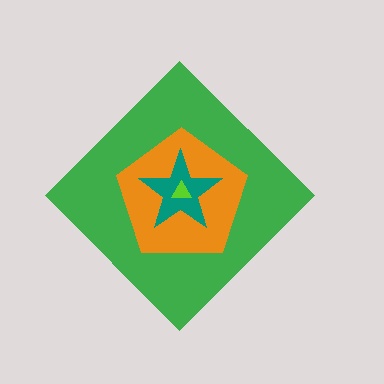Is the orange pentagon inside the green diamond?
Yes.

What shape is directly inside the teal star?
The lime triangle.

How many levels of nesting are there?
4.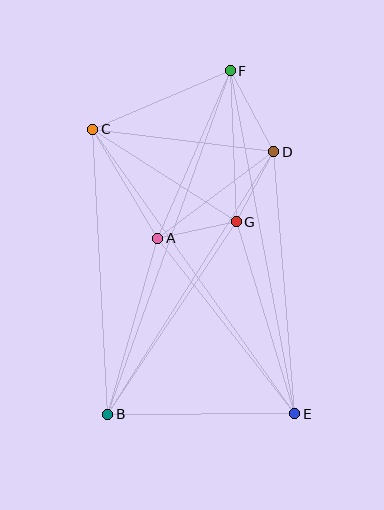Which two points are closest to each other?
Points D and G are closest to each other.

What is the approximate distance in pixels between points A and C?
The distance between A and C is approximately 127 pixels.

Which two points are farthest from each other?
Points B and F are farthest from each other.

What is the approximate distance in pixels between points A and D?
The distance between A and D is approximately 145 pixels.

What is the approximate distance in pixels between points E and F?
The distance between E and F is approximately 349 pixels.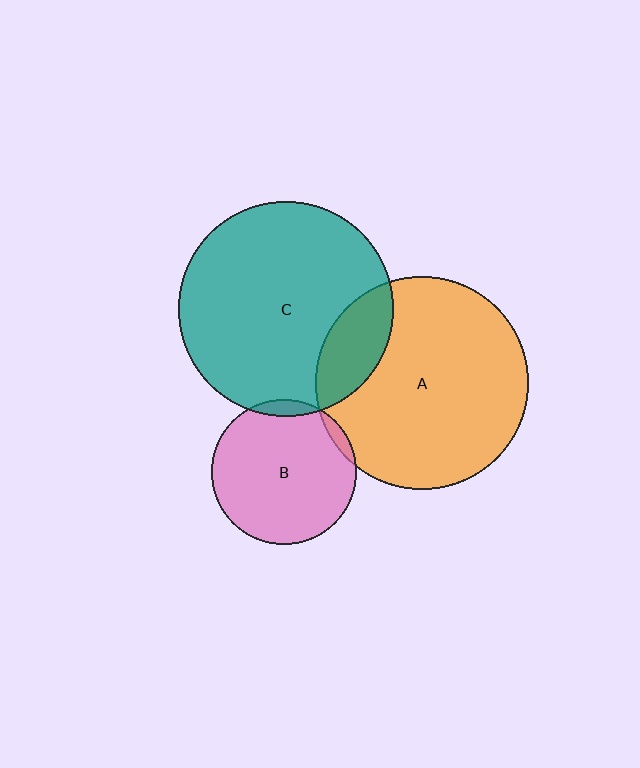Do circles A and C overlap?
Yes.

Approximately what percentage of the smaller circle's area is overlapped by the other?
Approximately 15%.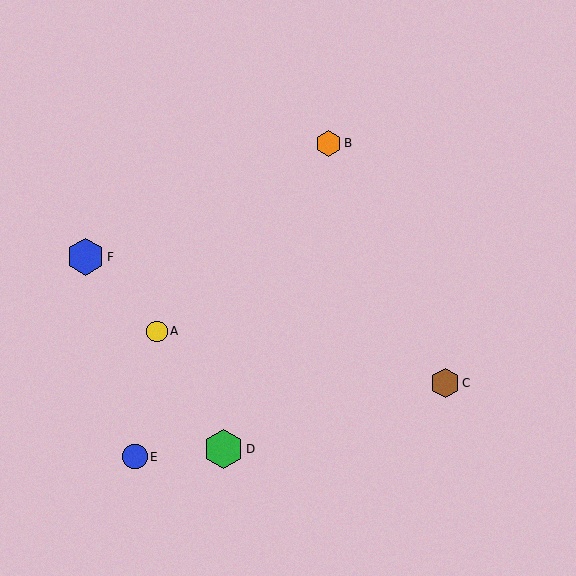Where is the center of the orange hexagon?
The center of the orange hexagon is at (328, 143).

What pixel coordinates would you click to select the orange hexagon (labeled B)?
Click at (328, 143) to select the orange hexagon B.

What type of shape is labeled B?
Shape B is an orange hexagon.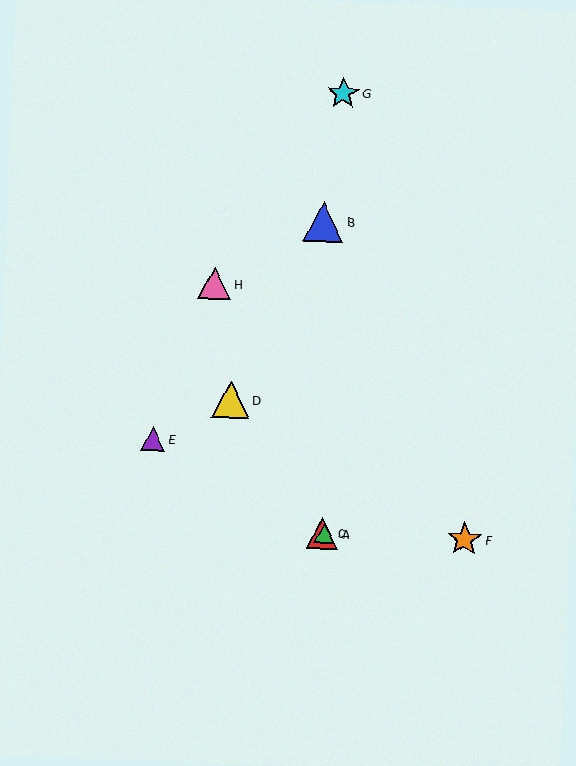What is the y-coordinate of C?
Object C is at y≈533.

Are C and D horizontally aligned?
No, C is at y≈533 and D is at y≈400.